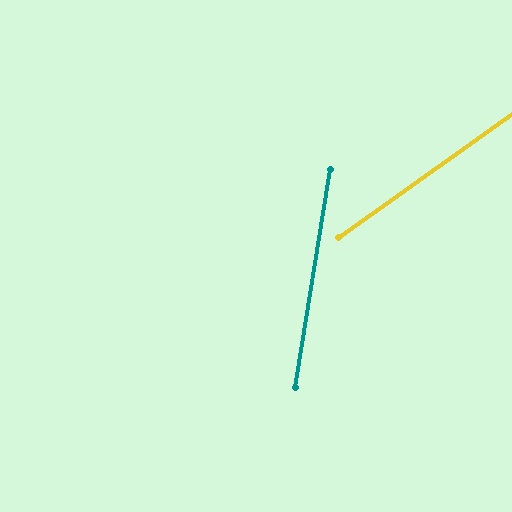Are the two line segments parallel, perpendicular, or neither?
Neither parallel nor perpendicular — they differ by about 45°.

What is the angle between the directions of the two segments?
Approximately 45 degrees.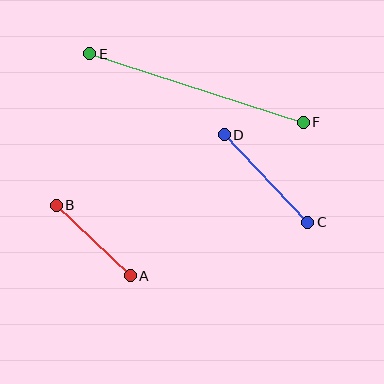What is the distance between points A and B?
The distance is approximately 102 pixels.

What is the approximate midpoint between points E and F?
The midpoint is at approximately (196, 88) pixels.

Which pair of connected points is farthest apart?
Points E and F are farthest apart.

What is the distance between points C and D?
The distance is approximately 121 pixels.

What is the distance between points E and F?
The distance is approximately 224 pixels.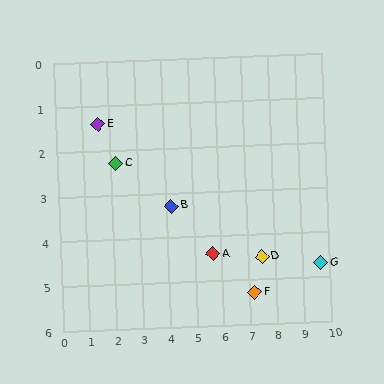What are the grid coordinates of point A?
Point A is at approximately (5.7, 4.4).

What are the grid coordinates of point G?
Point G is at approximately (9.7, 4.7).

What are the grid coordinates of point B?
Point B is at approximately (4.2, 3.3).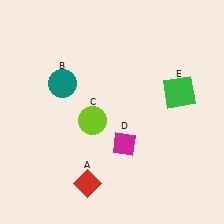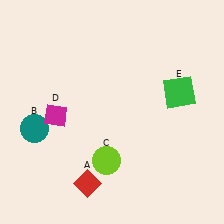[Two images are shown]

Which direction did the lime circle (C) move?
The lime circle (C) moved down.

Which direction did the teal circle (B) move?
The teal circle (B) moved down.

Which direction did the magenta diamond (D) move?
The magenta diamond (D) moved left.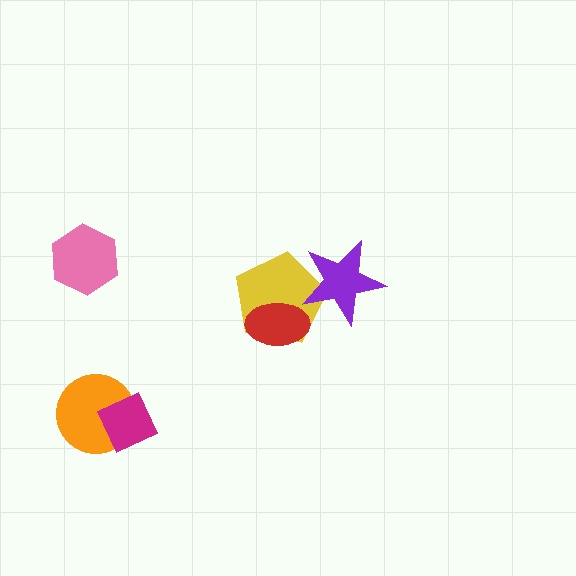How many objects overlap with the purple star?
1 object overlaps with the purple star.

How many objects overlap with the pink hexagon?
0 objects overlap with the pink hexagon.